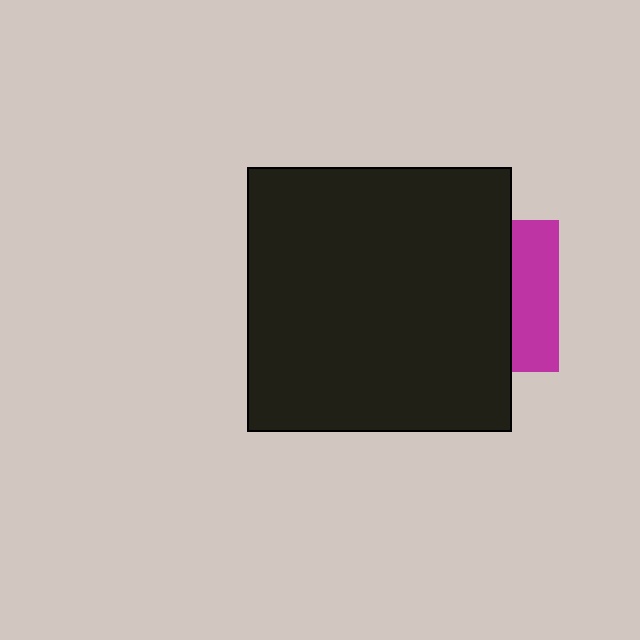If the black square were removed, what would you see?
You would see the complete magenta square.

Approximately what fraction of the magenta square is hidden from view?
Roughly 68% of the magenta square is hidden behind the black square.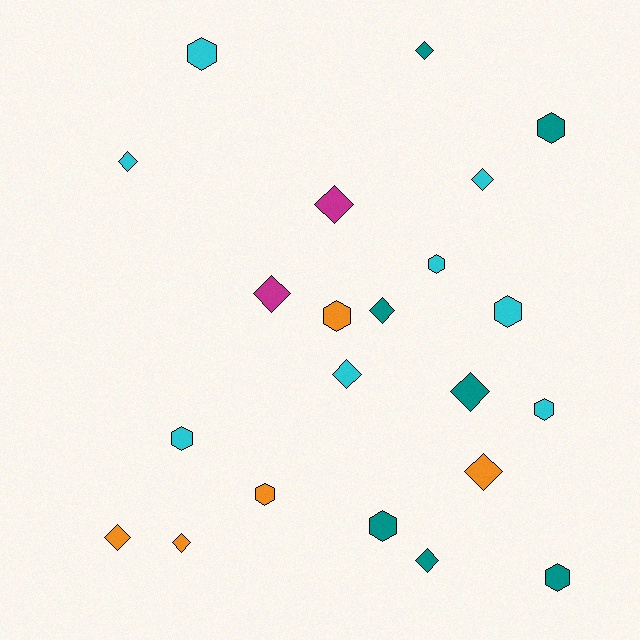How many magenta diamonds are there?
There are 2 magenta diamonds.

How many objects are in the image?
There are 22 objects.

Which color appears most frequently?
Cyan, with 8 objects.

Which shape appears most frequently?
Diamond, with 12 objects.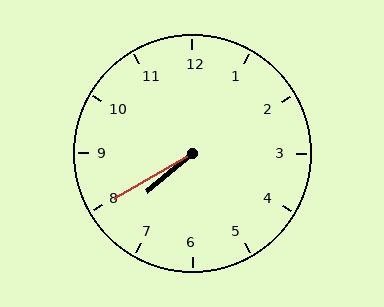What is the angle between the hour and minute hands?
Approximately 10 degrees.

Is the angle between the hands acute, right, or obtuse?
It is acute.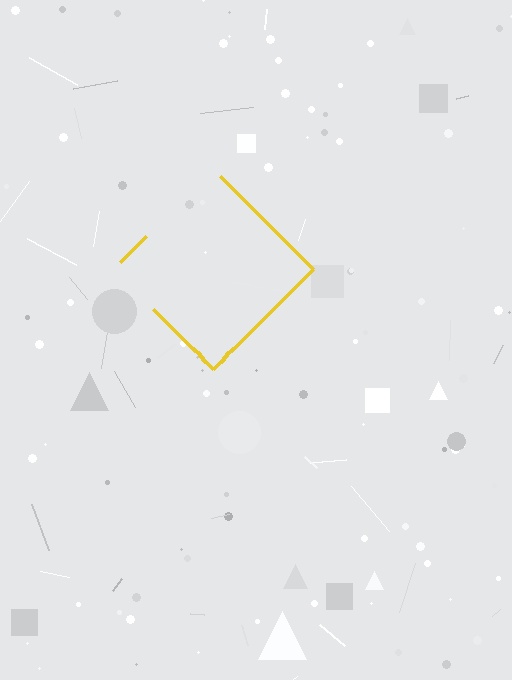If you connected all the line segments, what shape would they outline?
They would outline a diamond.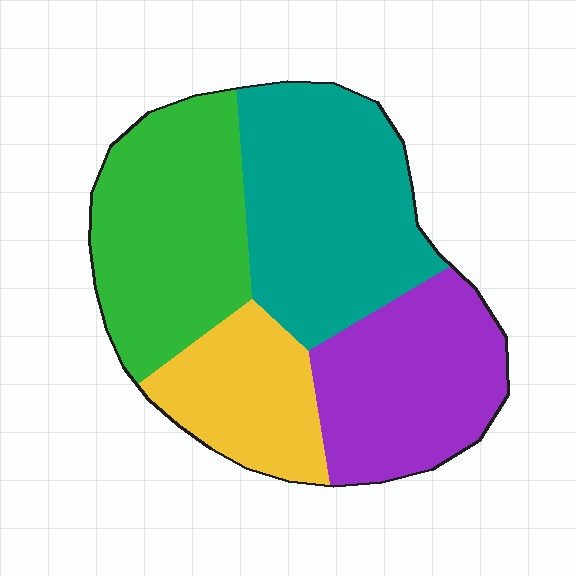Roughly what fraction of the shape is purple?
Purple takes up less than a quarter of the shape.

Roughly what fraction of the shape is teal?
Teal covers about 30% of the shape.